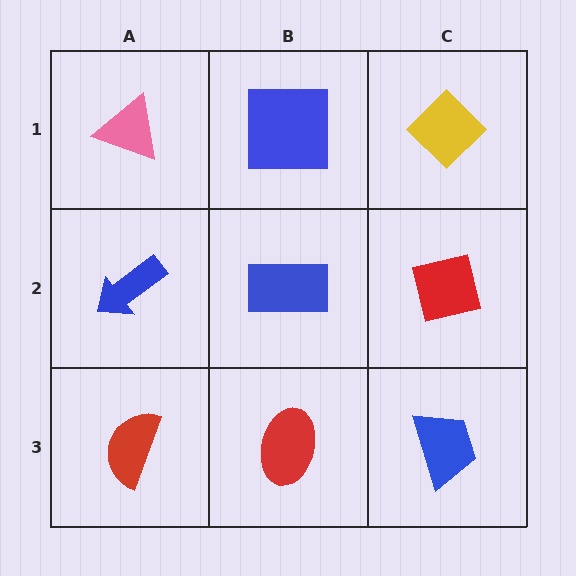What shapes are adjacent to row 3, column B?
A blue rectangle (row 2, column B), a red semicircle (row 3, column A), a blue trapezoid (row 3, column C).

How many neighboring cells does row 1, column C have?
2.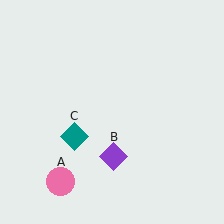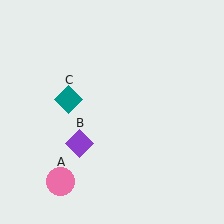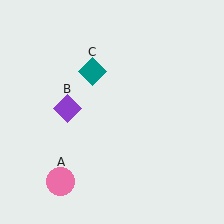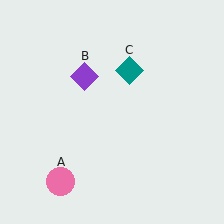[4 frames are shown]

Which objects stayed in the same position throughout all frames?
Pink circle (object A) remained stationary.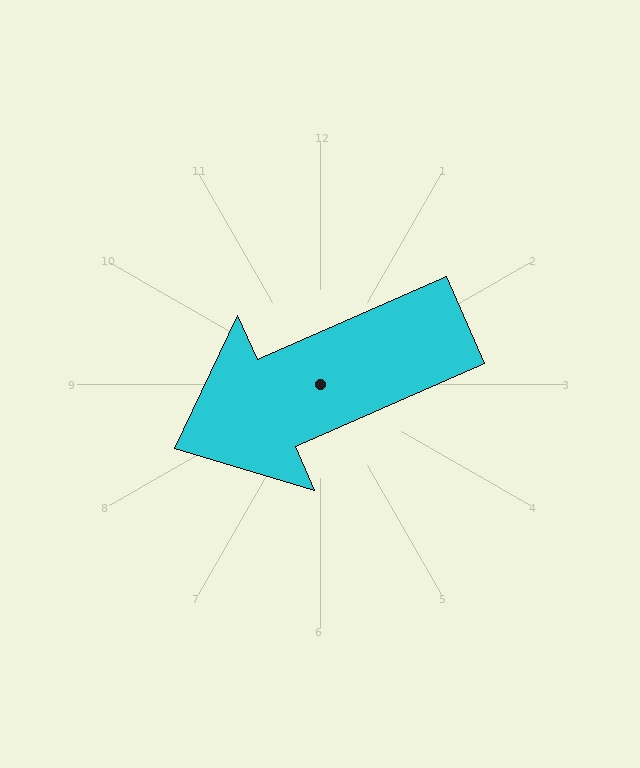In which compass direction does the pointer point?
Southwest.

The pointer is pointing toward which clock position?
Roughly 8 o'clock.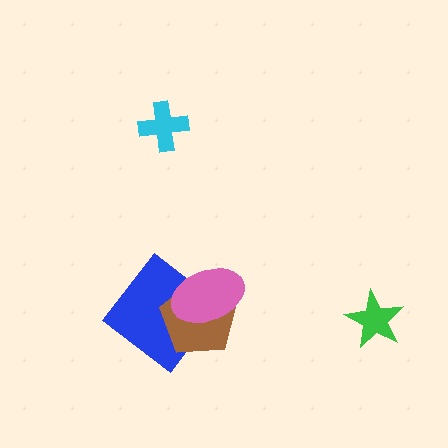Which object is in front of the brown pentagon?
The pink ellipse is in front of the brown pentagon.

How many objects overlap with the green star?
0 objects overlap with the green star.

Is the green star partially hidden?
No, no other shape covers it.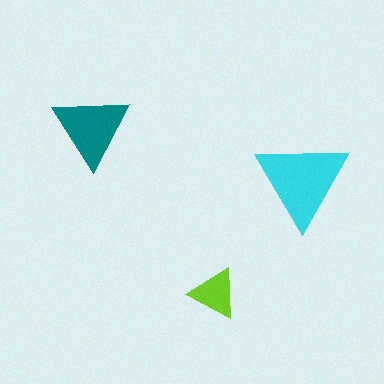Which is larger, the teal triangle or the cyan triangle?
The cyan one.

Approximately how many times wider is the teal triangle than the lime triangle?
About 1.5 times wider.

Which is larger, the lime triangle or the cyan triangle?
The cyan one.